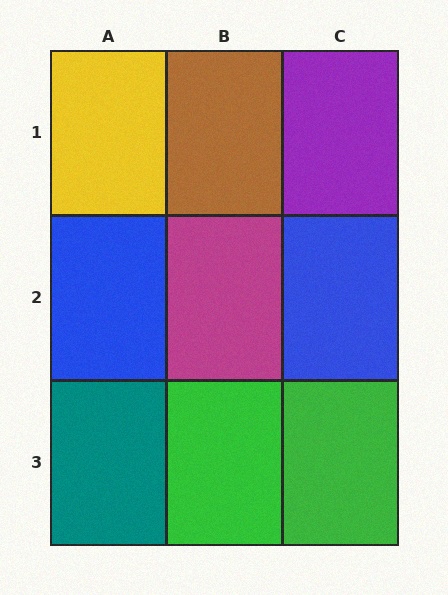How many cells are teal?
1 cell is teal.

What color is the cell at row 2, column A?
Blue.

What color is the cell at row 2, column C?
Blue.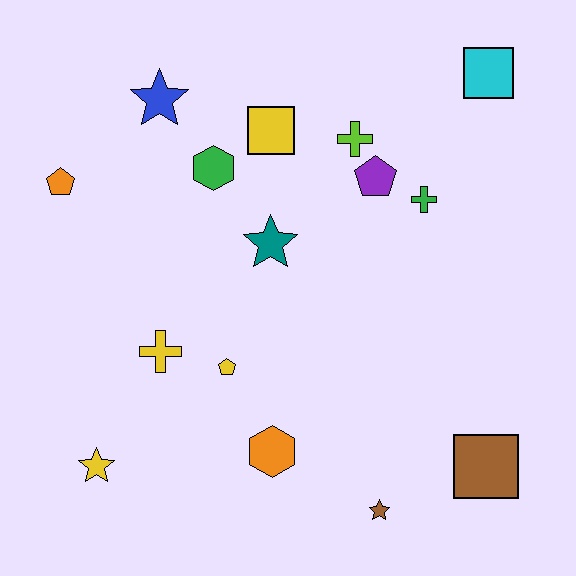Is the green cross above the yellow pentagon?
Yes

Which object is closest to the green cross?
The purple pentagon is closest to the green cross.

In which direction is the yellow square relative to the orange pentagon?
The yellow square is to the right of the orange pentagon.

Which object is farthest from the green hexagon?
The brown square is farthest from the green hexagon.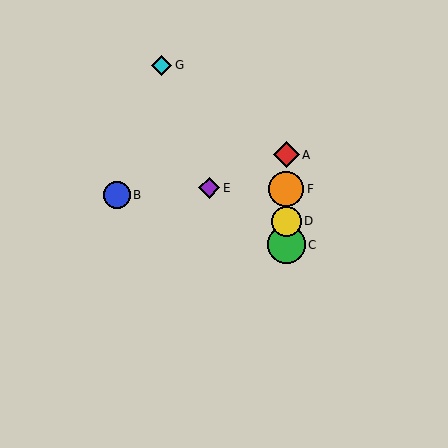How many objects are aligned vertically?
4 objects (A, C, D, F) are aligned vertically.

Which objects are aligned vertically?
Objects A, C, D, F are aligned vertically.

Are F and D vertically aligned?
Yes, both are at x≈286.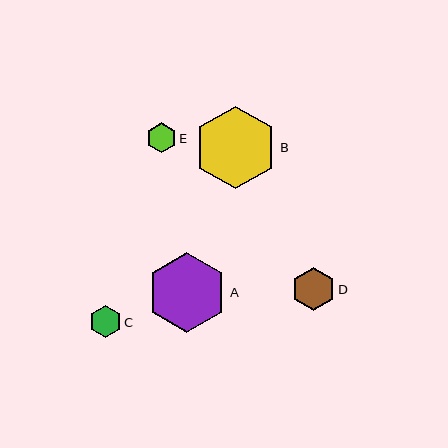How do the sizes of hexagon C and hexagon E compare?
Hexagon C and hexagon E are approximately the same size.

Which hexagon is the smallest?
Hexagon E is the smallest with a size of approximately 30 pixels.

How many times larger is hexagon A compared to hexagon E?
Hexagon A is approximately 2.7 times the size of hexagon E.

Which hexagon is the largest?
Hexagon B is the largest with a size of approximately 83 pixels.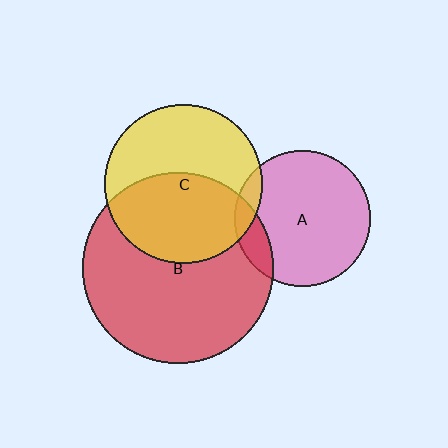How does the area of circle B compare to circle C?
Approximately 1.4 times.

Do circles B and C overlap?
Yes.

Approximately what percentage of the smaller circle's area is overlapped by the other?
Approximately 50%.